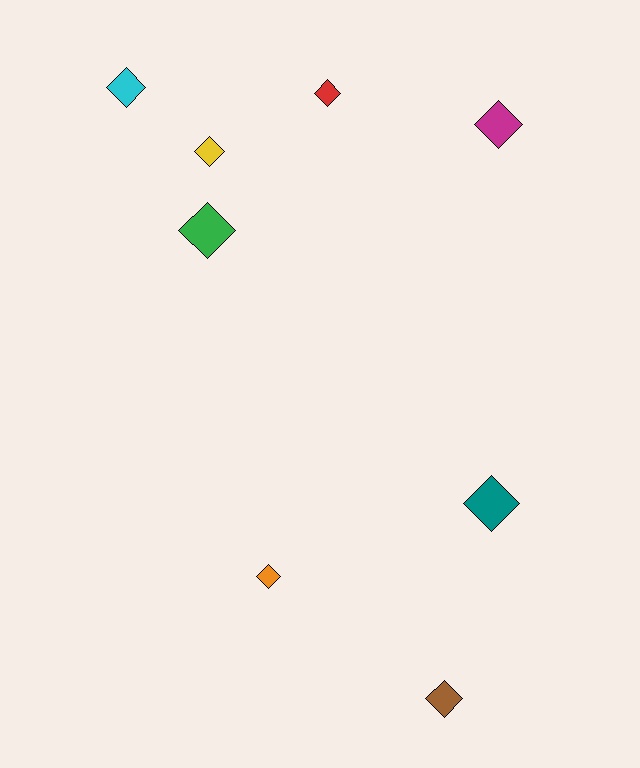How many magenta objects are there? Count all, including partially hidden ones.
There is 1 magenta object.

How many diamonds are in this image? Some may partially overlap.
There are 8 diamonds.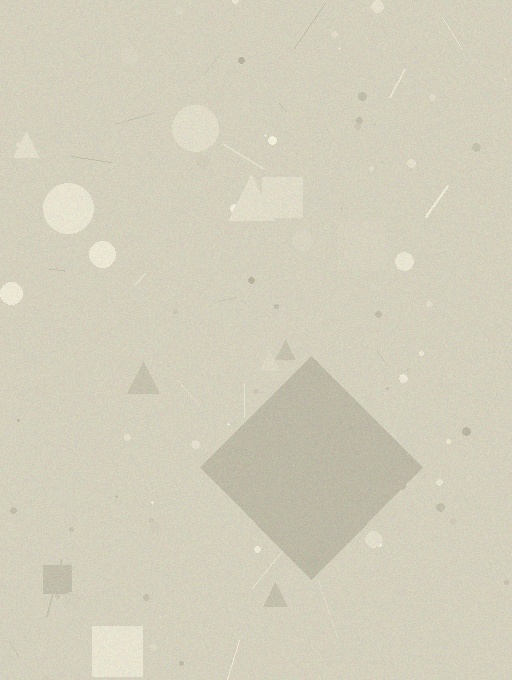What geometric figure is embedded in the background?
A diamond is embedded in the background.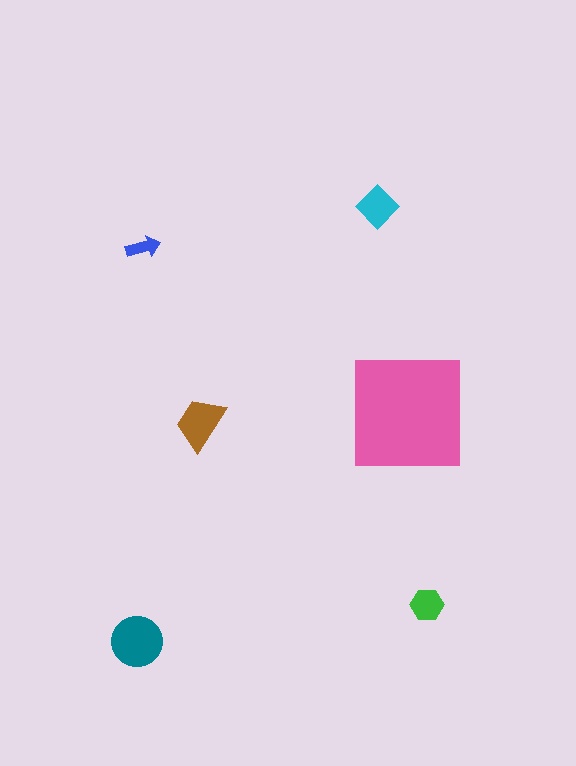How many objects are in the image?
There are 6 objects in the image.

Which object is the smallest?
The blue arrow.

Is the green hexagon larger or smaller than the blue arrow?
Larger.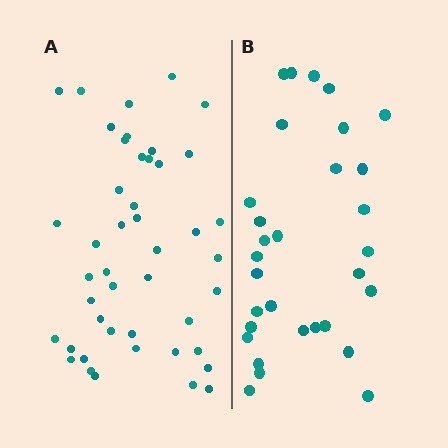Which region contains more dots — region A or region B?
Region A (the left region) has more dots.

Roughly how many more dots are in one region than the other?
Region A has approximately 15 more dots than region B.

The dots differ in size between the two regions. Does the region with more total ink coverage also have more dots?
No. Region B has more total ink coverage because its dots are larger, but region A actually contains more individual dots. Total area can be misleading — the number of items is what matters here.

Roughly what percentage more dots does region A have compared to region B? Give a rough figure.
About 45% more.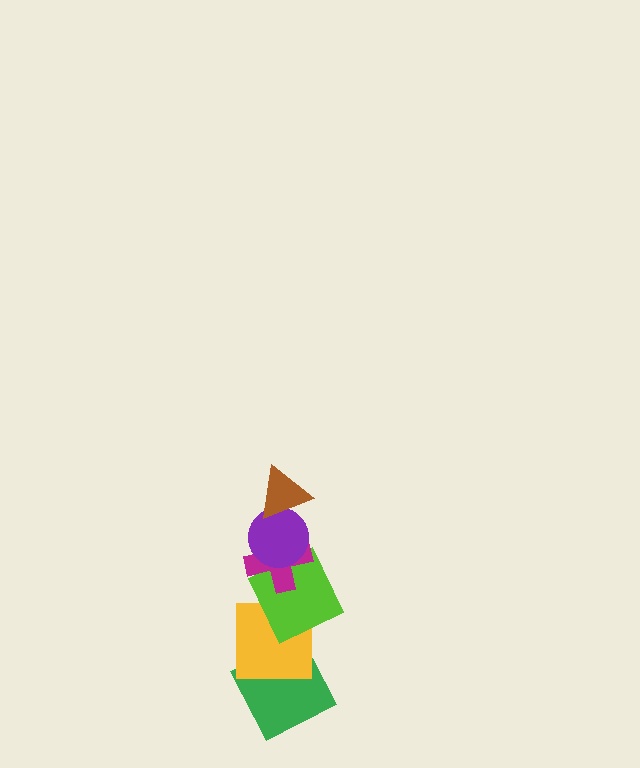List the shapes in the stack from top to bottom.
From top to bottom: the brown triangle, the purple circle, the magenta cross, the lime square, the yellow square, the green square.